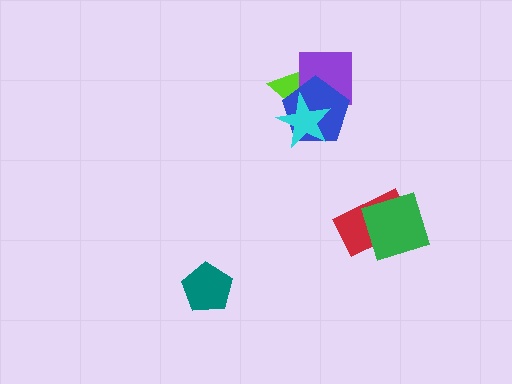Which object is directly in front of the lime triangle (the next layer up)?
The purple square is directly in front of the lime triangle.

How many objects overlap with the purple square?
3 objects overlap with the purple square.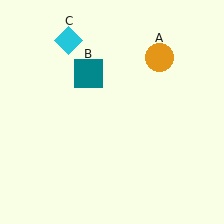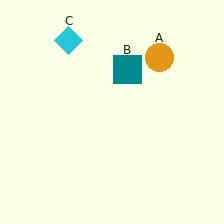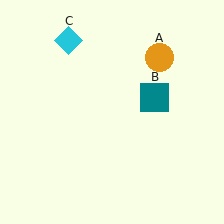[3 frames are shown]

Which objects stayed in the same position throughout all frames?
Orange circle (object A) and cyan diamond (object C) remained stationary.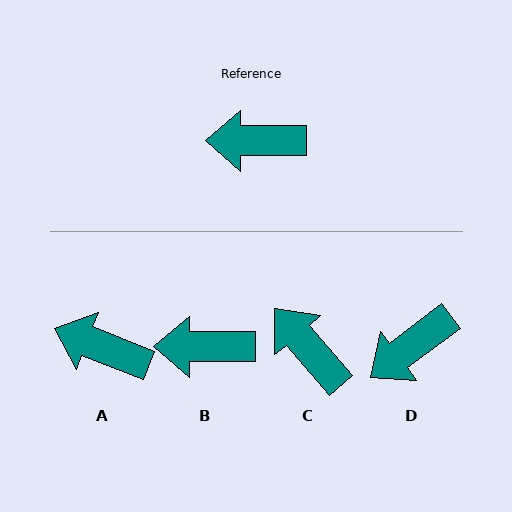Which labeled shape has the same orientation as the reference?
B.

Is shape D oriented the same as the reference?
No, it is off by about 37 degrees.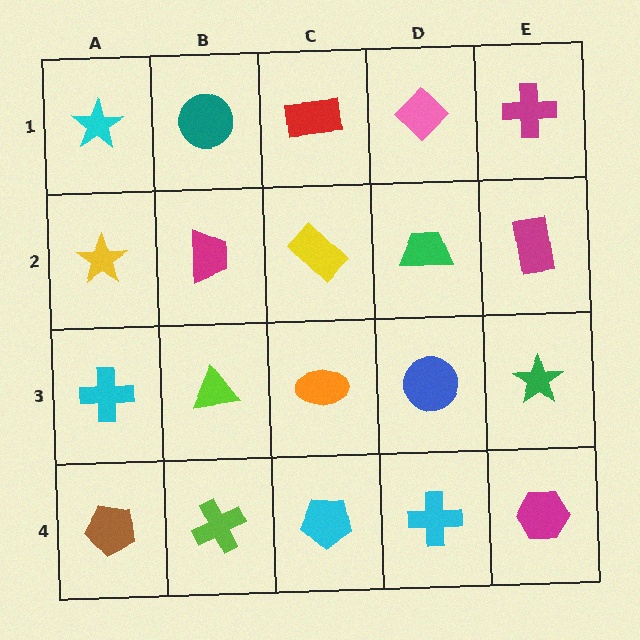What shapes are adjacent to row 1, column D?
A green trapezoid (row 2, column D), a red rectangle (row 1, column C), a magenta cross (row 1, column E).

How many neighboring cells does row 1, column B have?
3.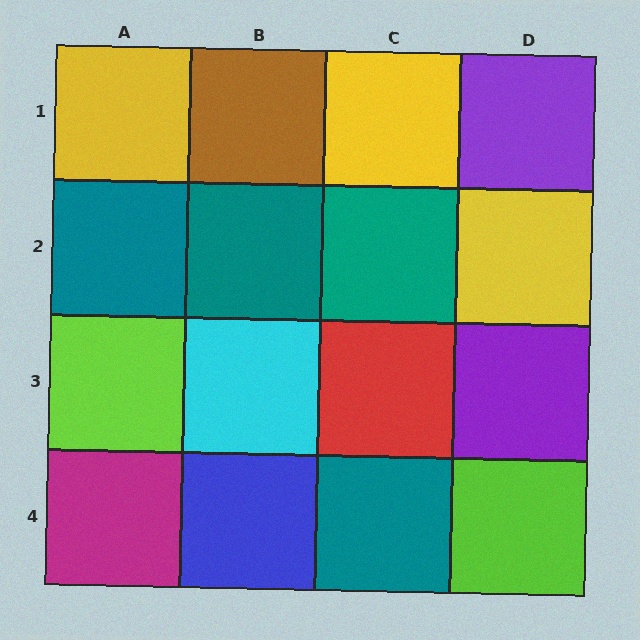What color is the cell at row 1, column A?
Yellow.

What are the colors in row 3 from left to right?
Lime, cyan, red, purple.